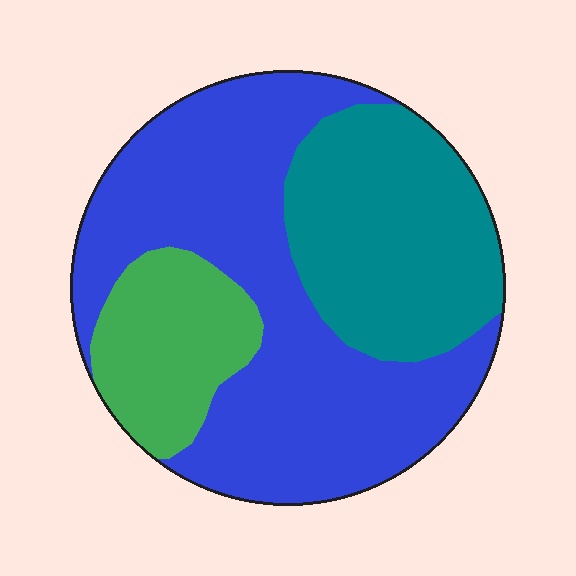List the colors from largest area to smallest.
From largest to smallest: blue, teal, green.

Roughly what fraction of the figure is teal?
Teal covers 29% of the figure.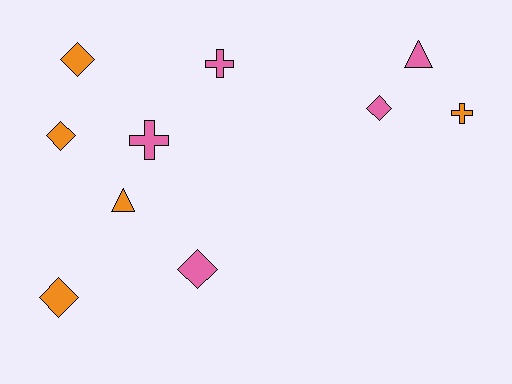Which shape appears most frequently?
Diamond, with 5 objects.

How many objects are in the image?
There are 10 objects.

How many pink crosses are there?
There are 2 pink crosses.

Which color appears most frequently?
Pink, with 5 objects.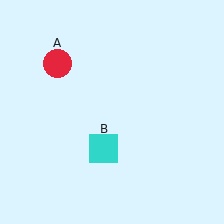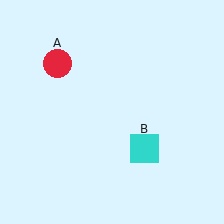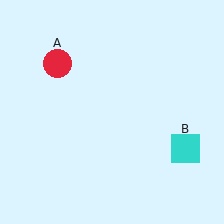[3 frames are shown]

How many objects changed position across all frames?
1 object changed position: cyan square (object B).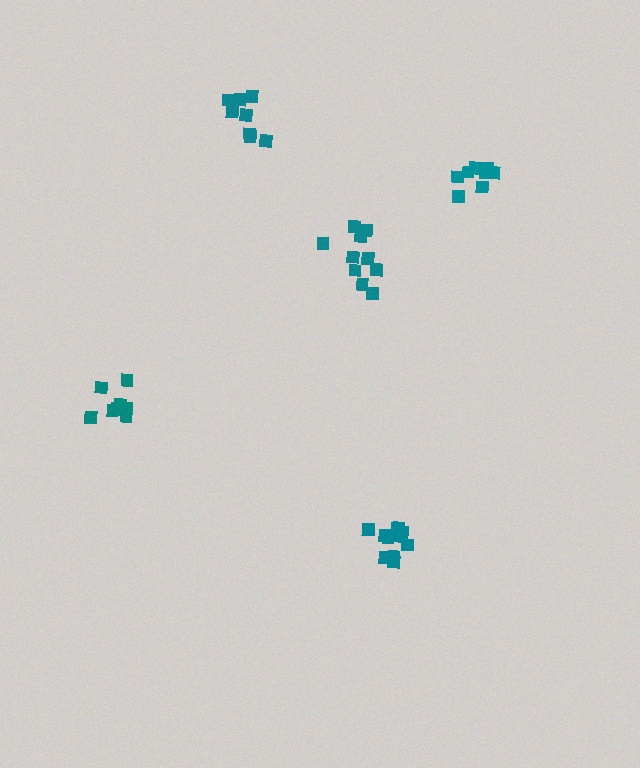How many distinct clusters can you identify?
There are 5 distinct clusters.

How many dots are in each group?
Group 1: 8 dots, Group 2: 12 dots, Group 3: 9 dots, Group 4: 10 dots, Group 5: 8 dots (47 total).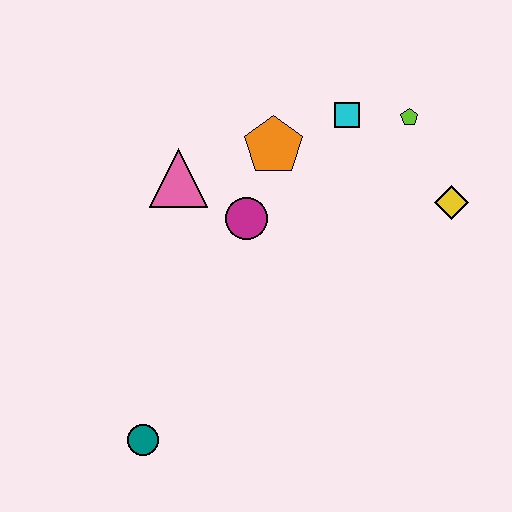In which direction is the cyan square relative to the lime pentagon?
The cyan square is to the left of the lime pentagon.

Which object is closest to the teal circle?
The magenta circle is closest to the teal circle.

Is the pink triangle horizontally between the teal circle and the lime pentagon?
Yes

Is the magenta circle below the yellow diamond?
Yes